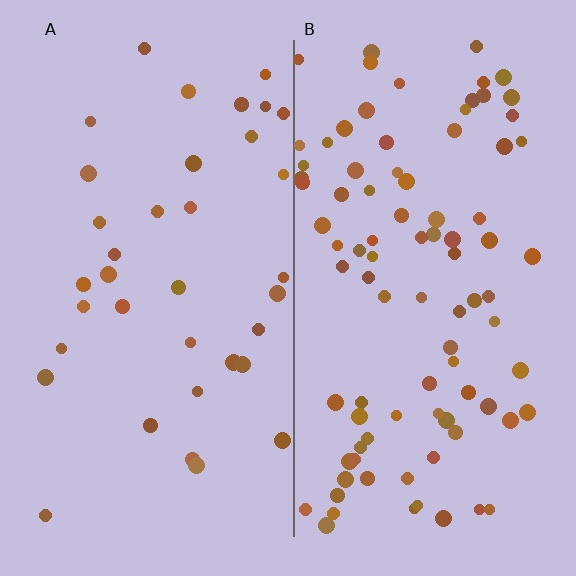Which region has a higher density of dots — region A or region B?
B (the right).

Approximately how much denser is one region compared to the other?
Approximately 2.5× — region B over region A.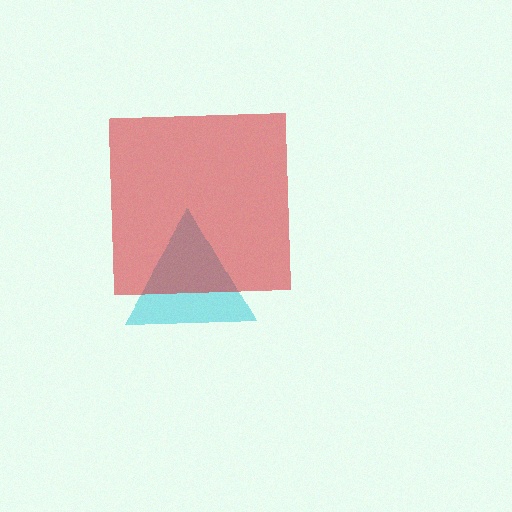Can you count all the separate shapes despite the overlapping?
Yes, there are 2 separate shapes.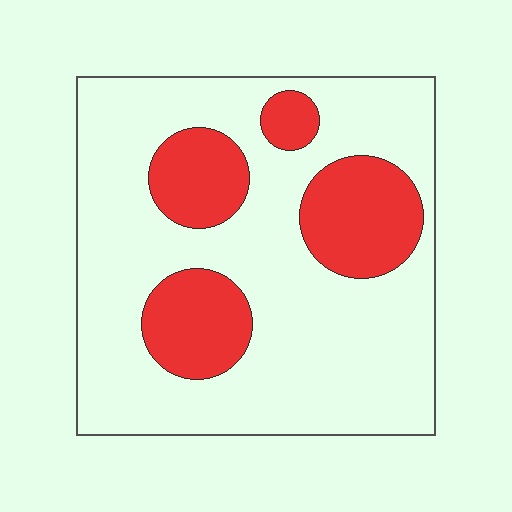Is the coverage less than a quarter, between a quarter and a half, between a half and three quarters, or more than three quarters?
Between a quarter and a half.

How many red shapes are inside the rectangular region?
4.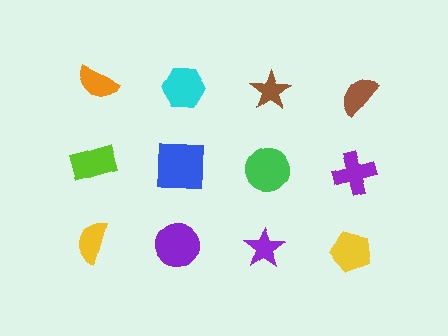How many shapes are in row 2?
4 shapes.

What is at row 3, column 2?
A purple circle.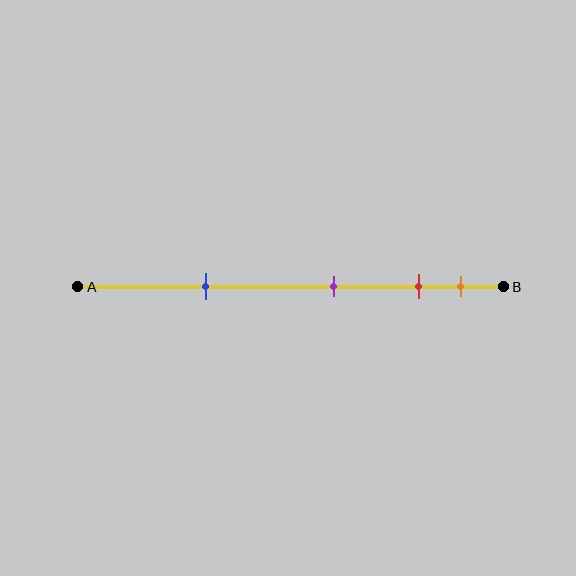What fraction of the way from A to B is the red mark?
The red mark is approximately 80% (0.8) of the way from A to B.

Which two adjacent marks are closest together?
The red and orange marks are the closest adjacent pair.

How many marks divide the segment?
There are 4 marks dividing the segment.